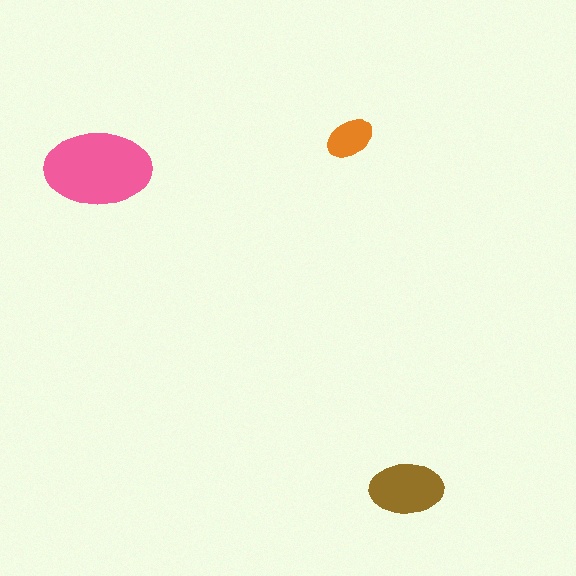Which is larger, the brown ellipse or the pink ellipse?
The pink one.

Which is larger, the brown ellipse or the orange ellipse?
The brown one.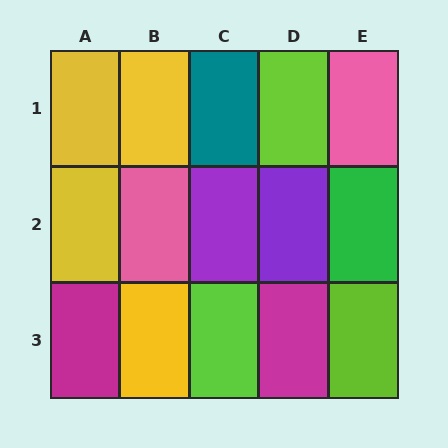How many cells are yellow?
4 cells are yellow.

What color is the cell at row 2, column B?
Pink.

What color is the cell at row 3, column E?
Lime.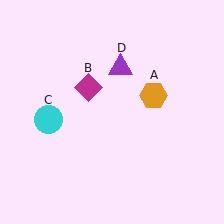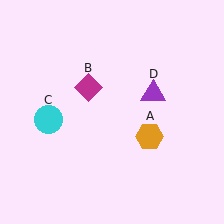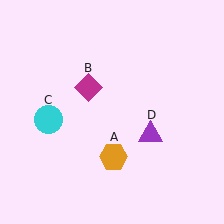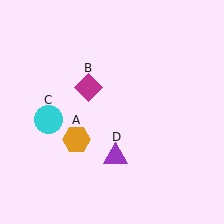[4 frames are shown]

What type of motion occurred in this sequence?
The orange hexagon (object A), purple triangle (object D) rotated clockwise around the center of the scene.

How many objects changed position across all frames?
2 objects changed position: orange hexagon (object A), purple triangle (object D).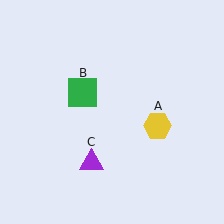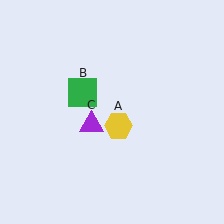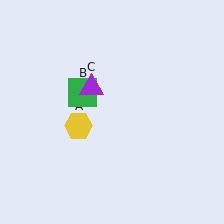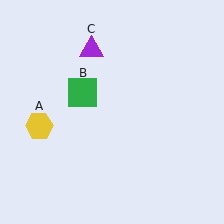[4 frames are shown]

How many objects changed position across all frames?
2 objects changed position: yellow hexagon (object A), purple triangle (object C).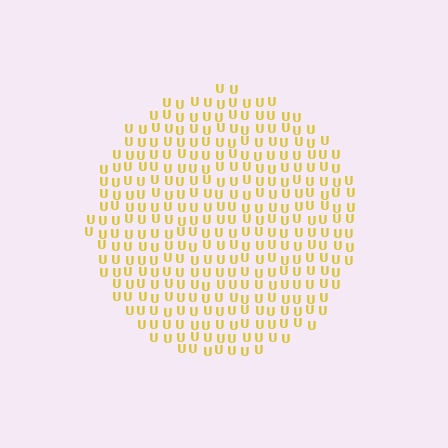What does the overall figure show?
The overall figure shows a circle.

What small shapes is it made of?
It is made of small letter U's.